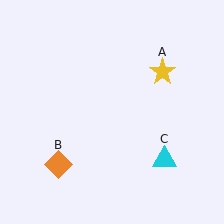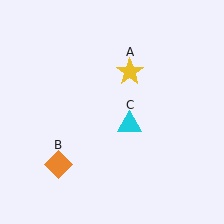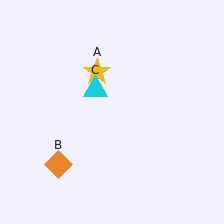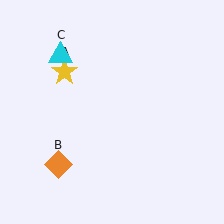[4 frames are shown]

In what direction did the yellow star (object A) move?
The yellow star (object A) moved left.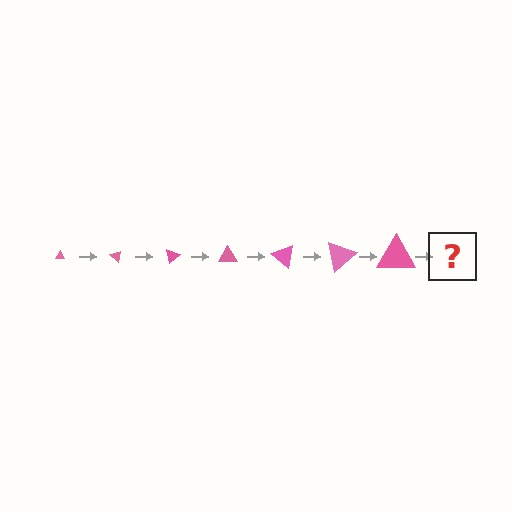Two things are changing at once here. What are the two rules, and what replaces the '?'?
The two rules are that the triangle grows larger each step and it rotates 40 degrees each step. The '?' should be a triangle, larger than the previous one and rotated 280 degrees from the start.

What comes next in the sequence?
The next element should be a triangle, larger than the previous one and rotated 280 degrees from the start.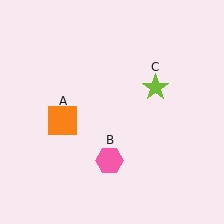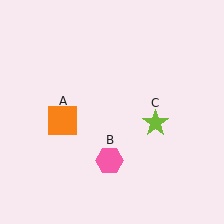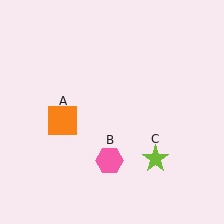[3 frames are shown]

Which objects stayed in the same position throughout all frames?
Orange square (object A) and pink hexagon (object B) remained stationary.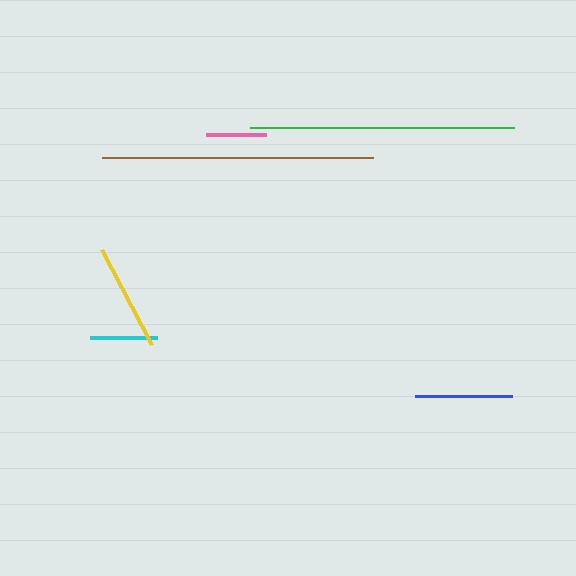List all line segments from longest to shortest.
From longest to shortest: brown, green, yellow, blue, cyan, pink.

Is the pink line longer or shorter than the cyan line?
The cyan line is longer than the pink line.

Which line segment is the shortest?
The pink line is the shortest at approximately 61 pixels.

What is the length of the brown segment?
The brown segment is approximately 271 pixels long.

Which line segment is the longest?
The brown line is the longest at approximately 271 pixels.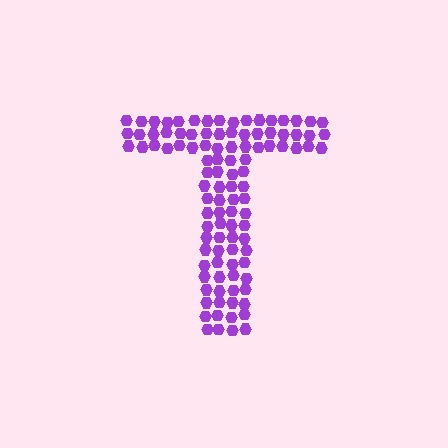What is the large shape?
The large shape is the letter T.